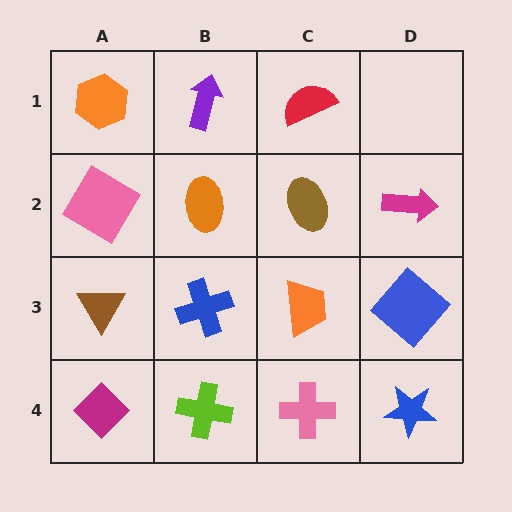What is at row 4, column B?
A lime cross.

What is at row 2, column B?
An orange ellipse.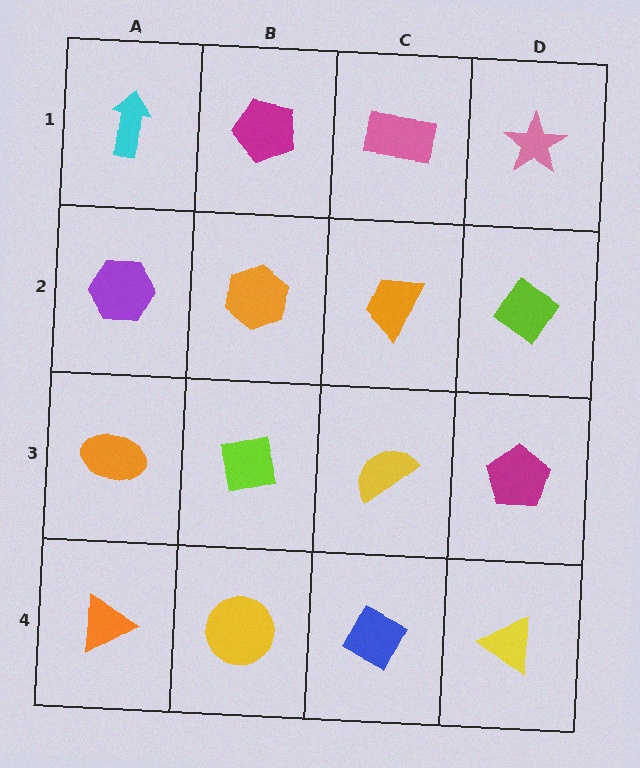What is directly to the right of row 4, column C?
A yellow triangle.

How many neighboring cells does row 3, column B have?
4.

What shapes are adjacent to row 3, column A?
A purple hexagon (row 2, column A), an orange triangle (row 4, column A), a lime square (row 3, column B).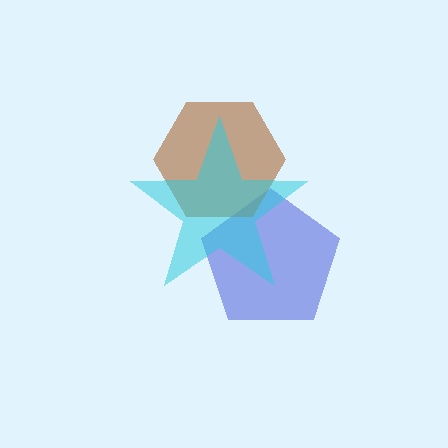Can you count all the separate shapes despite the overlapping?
Yes, there are 3 separate shapes.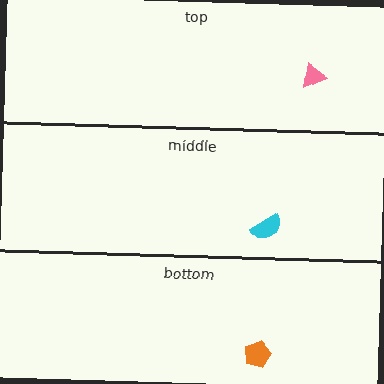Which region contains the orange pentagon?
The bottom region.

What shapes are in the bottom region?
The orange pentagon.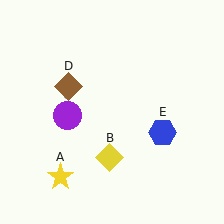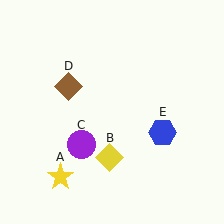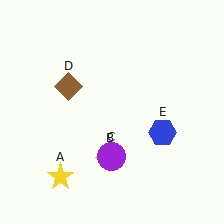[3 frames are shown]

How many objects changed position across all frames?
1 object changed position: purple circle (object C).